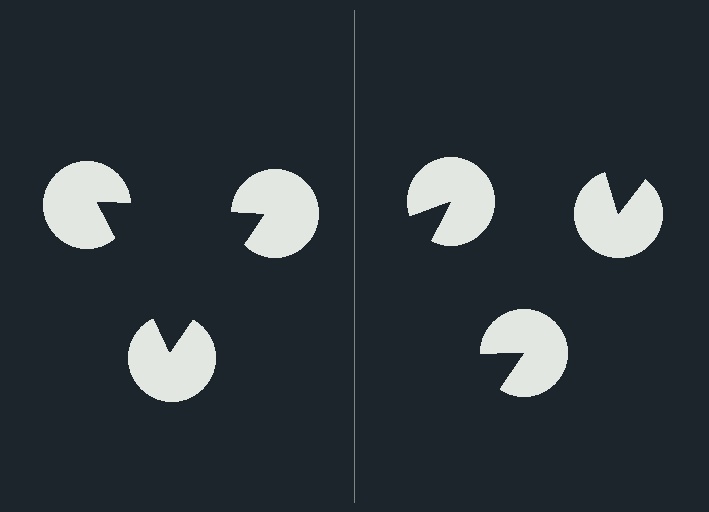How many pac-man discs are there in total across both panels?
6 — 3 on each side.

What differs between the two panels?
The pac-man discs are positioned identically on both sides; only the wedge orientations differ. On the left they align to a triangle; on the right they are misaligned.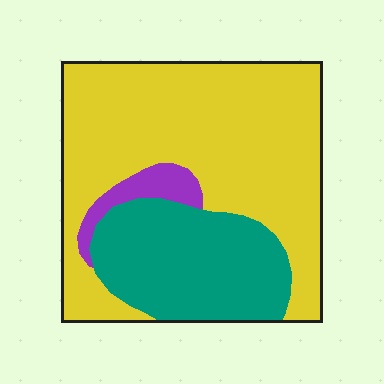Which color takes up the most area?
Yellow, at roughly 65%.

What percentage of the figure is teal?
Teal takes up between a sixth and a third of the figure.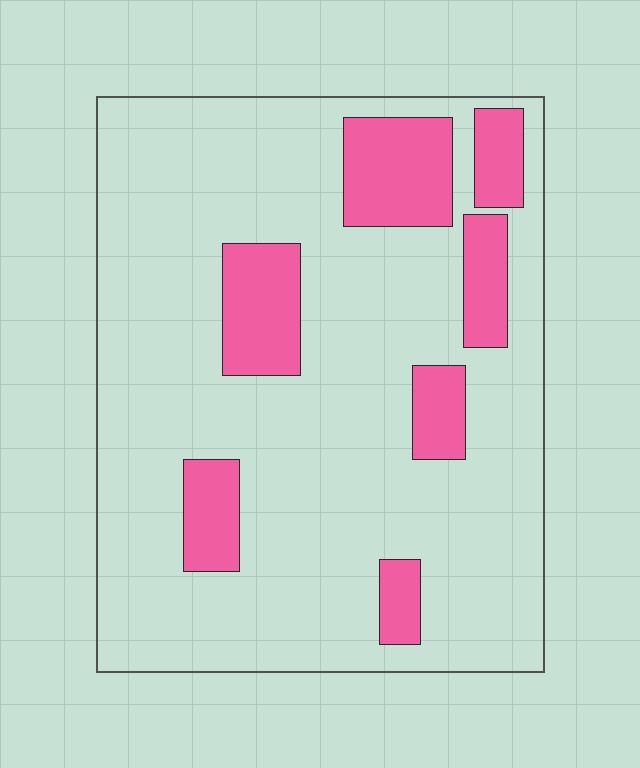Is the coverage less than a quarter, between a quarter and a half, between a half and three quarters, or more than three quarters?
Less than a quarter.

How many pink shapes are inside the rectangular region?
7.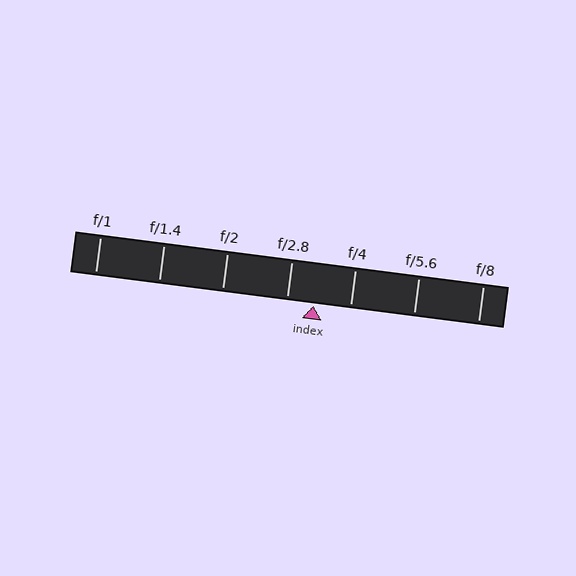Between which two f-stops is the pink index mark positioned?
The index mark is between f/2.8 and f/4.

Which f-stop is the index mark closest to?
The index mark is closest to f/2.8.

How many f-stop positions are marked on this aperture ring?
There are 7 f-stop positions marked.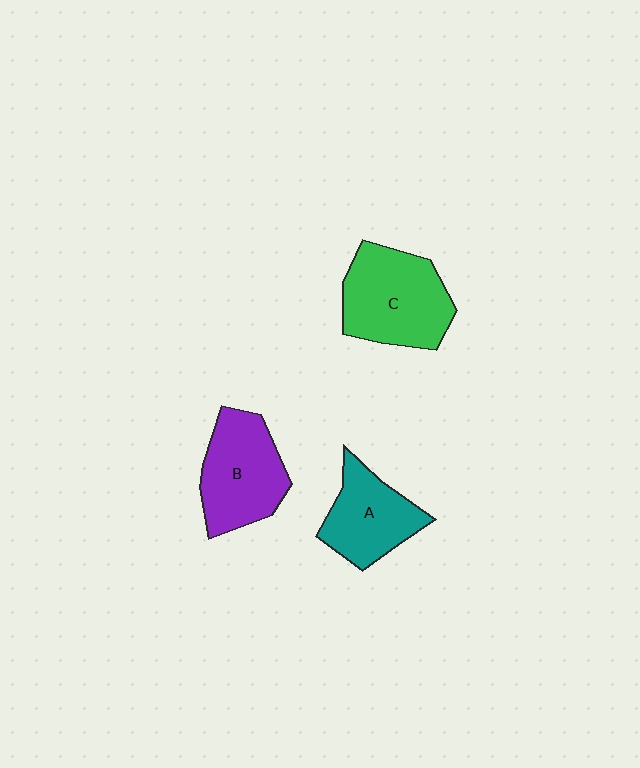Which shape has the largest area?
Shape C (green).